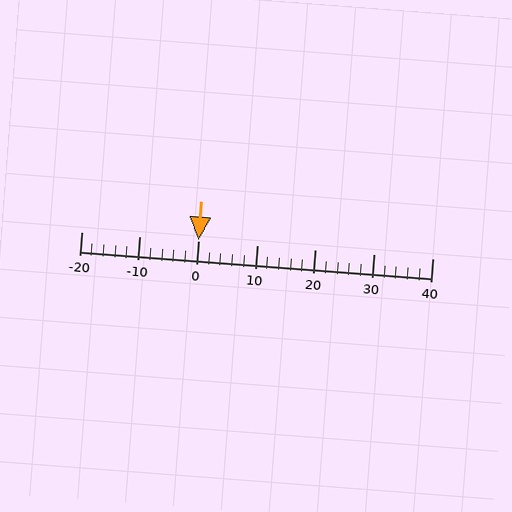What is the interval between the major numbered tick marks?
The major tick marks are spaced 10 units apart.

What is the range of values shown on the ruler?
The ruler shows values from -20 to 40.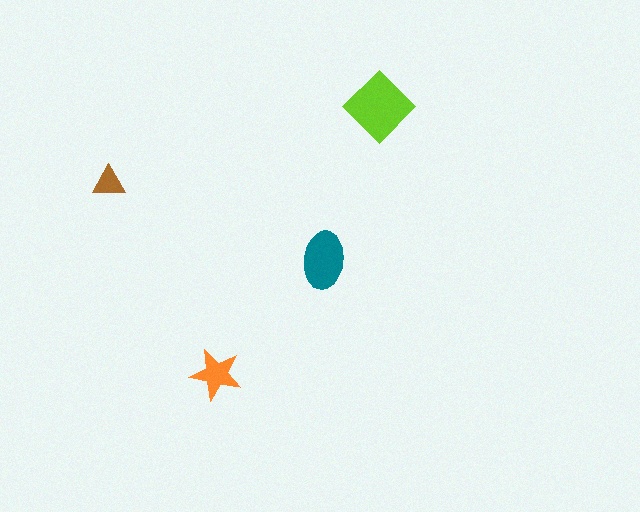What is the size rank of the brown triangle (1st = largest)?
4th.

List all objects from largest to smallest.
The lime diamond, the teal ellipse, the orange star, the brown triangle.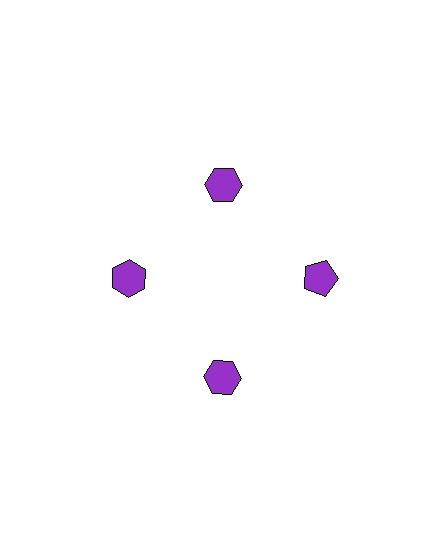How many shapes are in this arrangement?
There are 4 shapes arranged in a ring pattern.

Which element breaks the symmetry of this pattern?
The purple pentagon at roughly the 3 o'clock position breaks the symmetry. All other shapes are purple hexagons.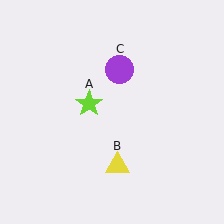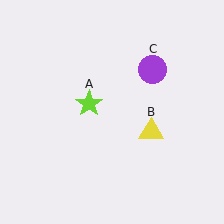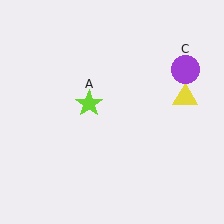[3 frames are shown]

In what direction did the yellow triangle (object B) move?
The yellow triangle (object B) moved up and to the right.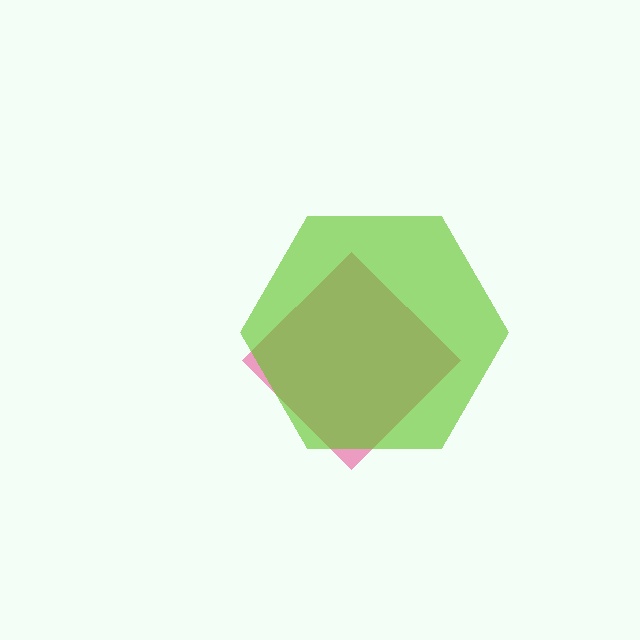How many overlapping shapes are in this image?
There are 2 overlapping shapes in the image.